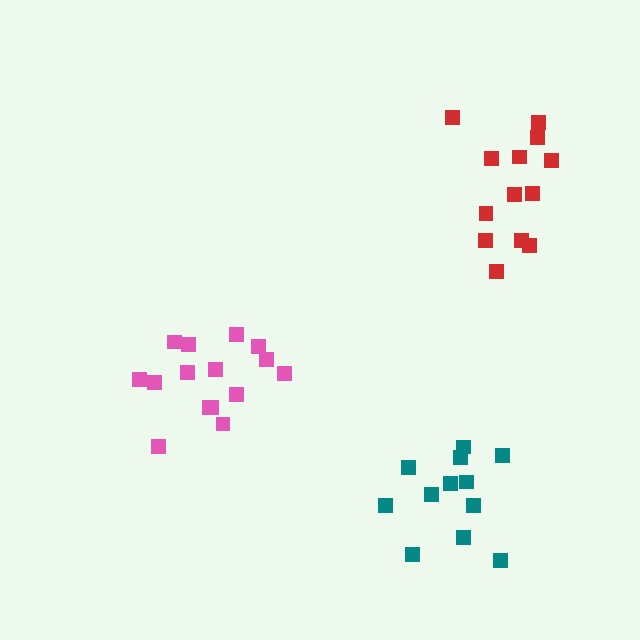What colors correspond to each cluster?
The clusters are colored: pink, teal, red.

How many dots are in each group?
Group 1: 15 dots, Group 2: 12 dots, Group 3: 13 dots (40 total).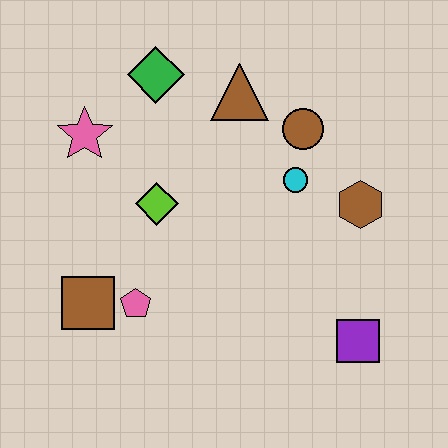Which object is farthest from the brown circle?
The brown square is farthest from the brown circle.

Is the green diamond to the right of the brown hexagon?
No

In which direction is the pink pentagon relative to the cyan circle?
The pink pentagon is to the left of the cyan circle.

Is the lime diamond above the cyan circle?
No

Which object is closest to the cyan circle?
The brown circle is closest to the cyan circle.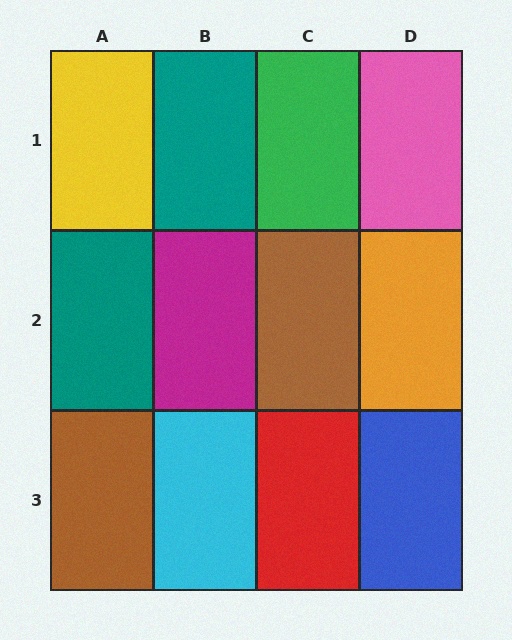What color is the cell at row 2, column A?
Teal.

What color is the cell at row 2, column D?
Orange.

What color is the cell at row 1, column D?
Pink.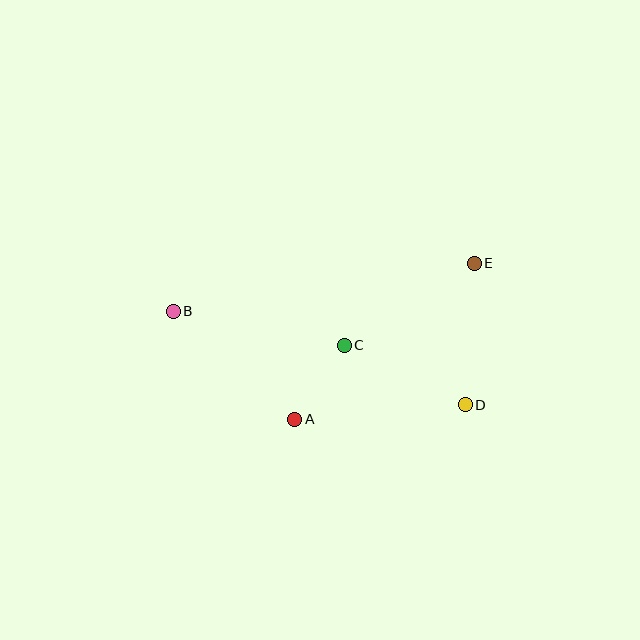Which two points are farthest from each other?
Points B and D are farthest from each other.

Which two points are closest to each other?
Points A and C are closest to each other.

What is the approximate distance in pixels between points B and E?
The distance between B and E is approximately 305 pixels.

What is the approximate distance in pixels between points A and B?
The distance between A and B is approximately 163 pixels.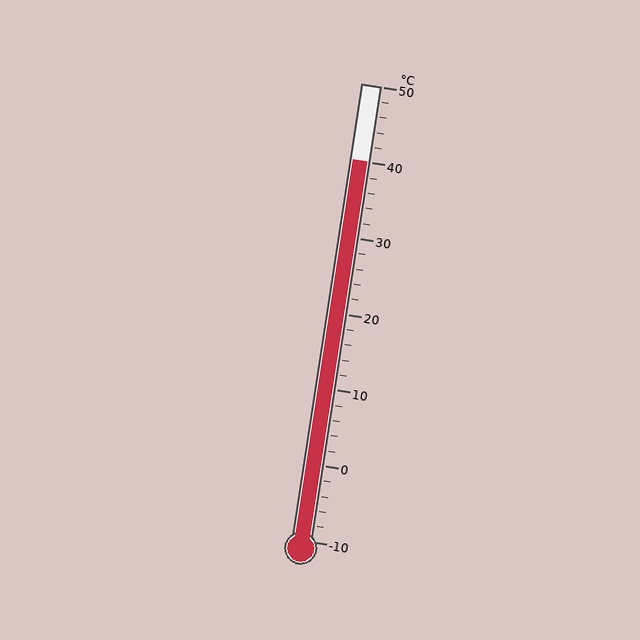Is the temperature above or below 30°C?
The temperature is above 30°C.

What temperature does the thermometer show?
The thermometer shows approximately 40°C.